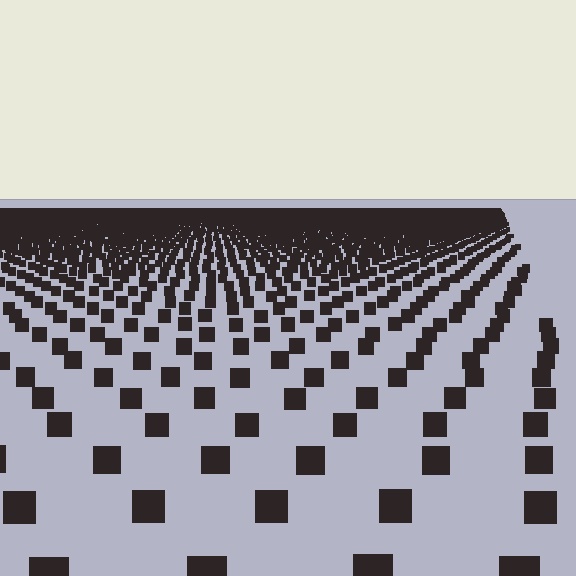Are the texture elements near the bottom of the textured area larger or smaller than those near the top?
Larger. Near the bottom, elements are closer to the viewer and appear at a bigger on-screen size.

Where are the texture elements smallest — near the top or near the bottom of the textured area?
Near the top.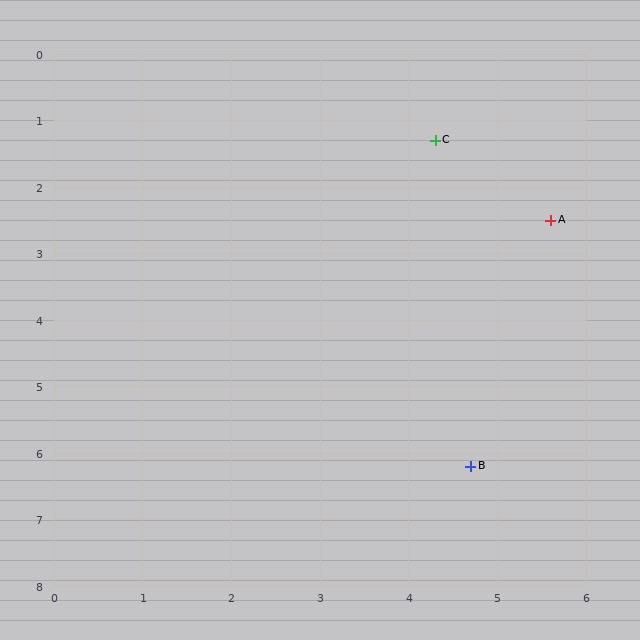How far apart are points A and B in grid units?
Points A and B are about 3.8 grid units apart.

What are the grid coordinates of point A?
Point A is at approximately (5.6, 2.5).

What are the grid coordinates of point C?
Point C is at approximately (4.3, 1.3).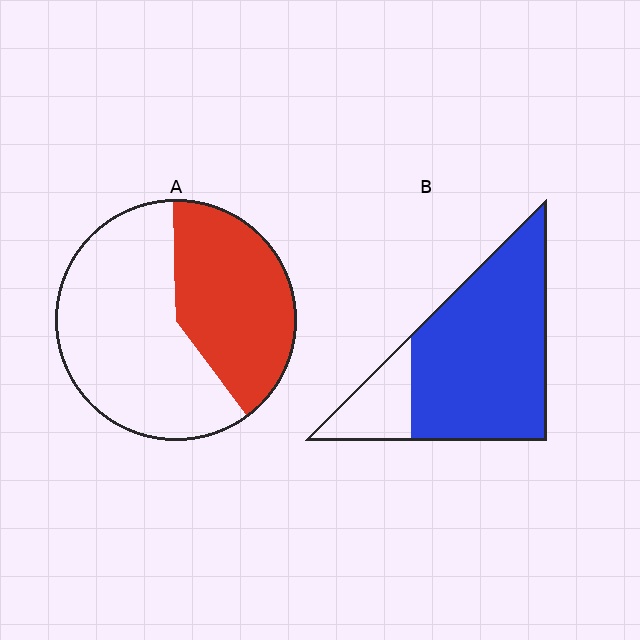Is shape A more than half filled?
No.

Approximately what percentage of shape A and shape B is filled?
A is approximately 40% and B is approximately 80%.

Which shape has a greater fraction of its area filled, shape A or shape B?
Shape B.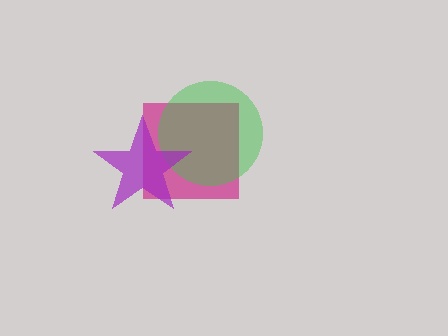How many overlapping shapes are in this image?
There are 3 overlapping shapes in the image.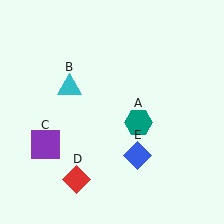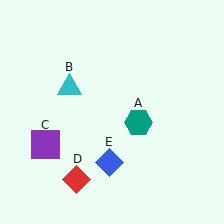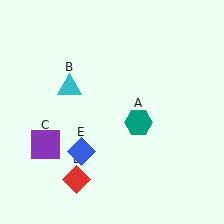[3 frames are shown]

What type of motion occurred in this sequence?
The blue diamond (object E) rotated clockwise around the center of the scene.